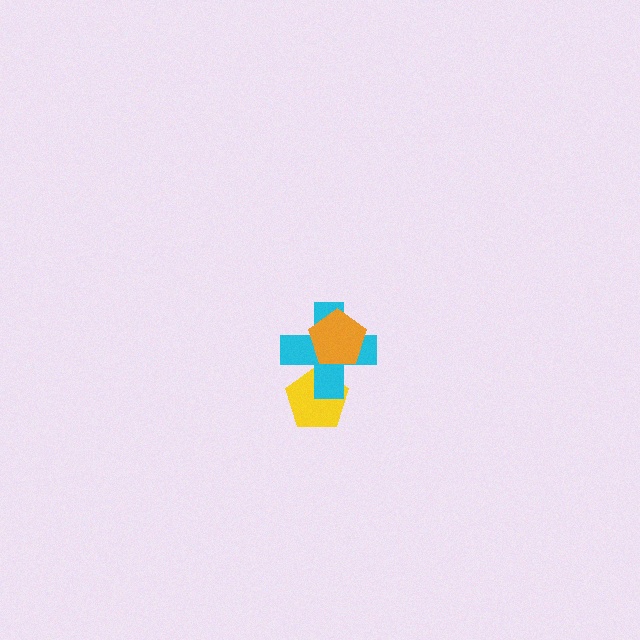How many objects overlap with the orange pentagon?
1 object overlaps with the orange pentagon.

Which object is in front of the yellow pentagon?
The cyan cross is in front of the yellow pentagon.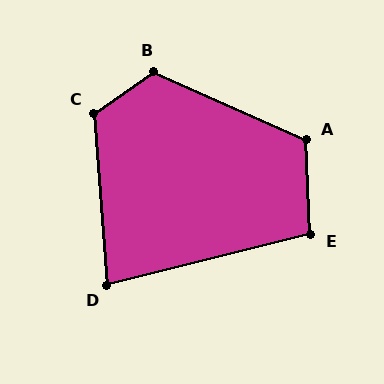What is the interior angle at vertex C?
Approximately 120 degrees (obtuse).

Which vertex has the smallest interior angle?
D, at approximately 81 degrees.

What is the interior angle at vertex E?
Approximately 101 degrees (obtuse).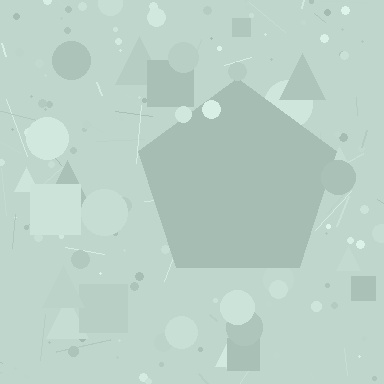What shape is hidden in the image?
A pentagon is hidden in the image.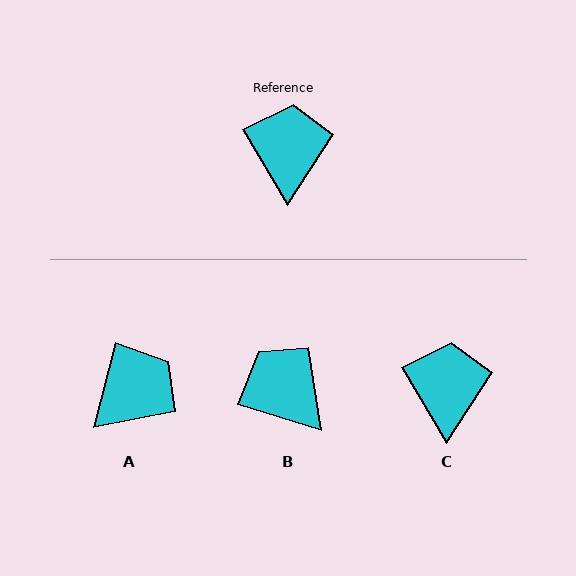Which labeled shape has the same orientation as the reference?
C.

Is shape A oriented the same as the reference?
No, it is off by about 46 degrees.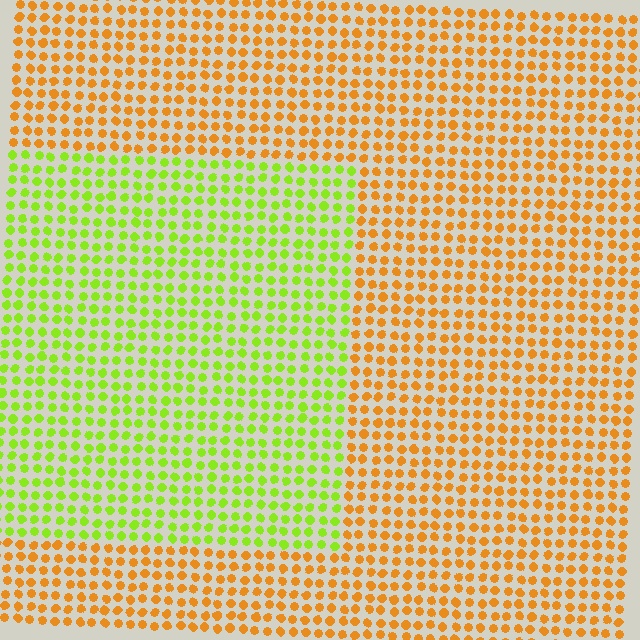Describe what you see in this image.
The image is filled with small orange elements in a uniform arrangement. A rectangle-shaped region is visible where the elements are tinted to a slightly different hue, forming a subtle color boundary.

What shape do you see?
I see a rectangle.